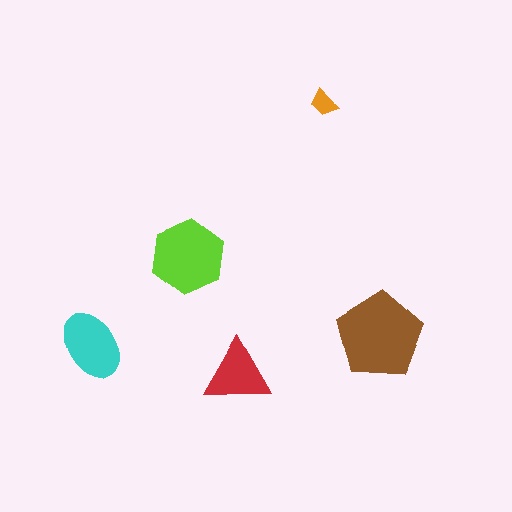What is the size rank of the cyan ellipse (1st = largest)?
3rd.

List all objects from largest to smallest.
The brown pentagon, the lime hexagon, the cyan ellipse, the red triangle, the orange trapezoid.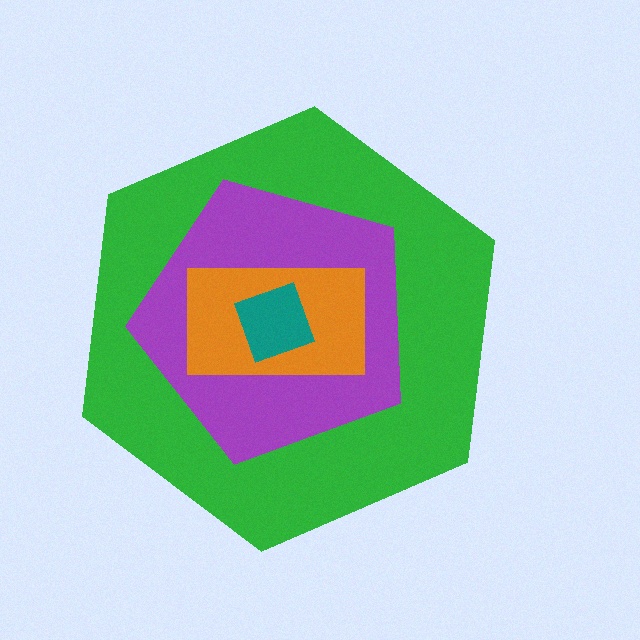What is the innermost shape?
The teal diamond.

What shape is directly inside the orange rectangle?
The teal diamond.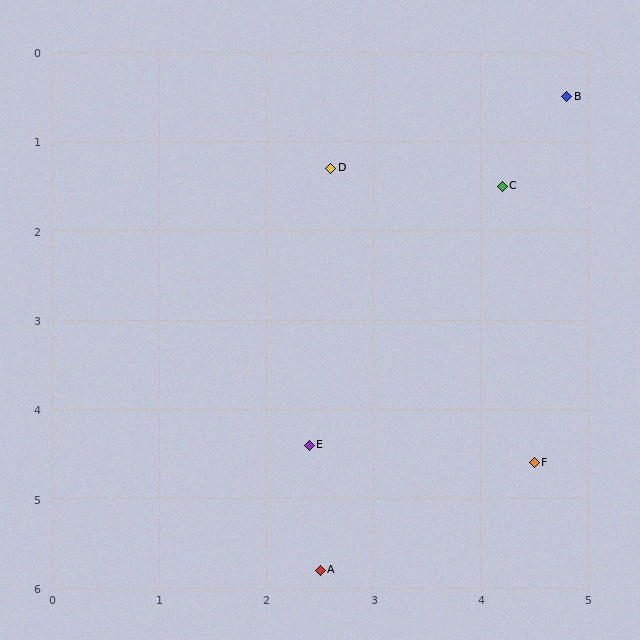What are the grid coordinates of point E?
Point E is at approximately (2.4, 4.4).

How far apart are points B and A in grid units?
Points B and A are about 5.8 grid units apart.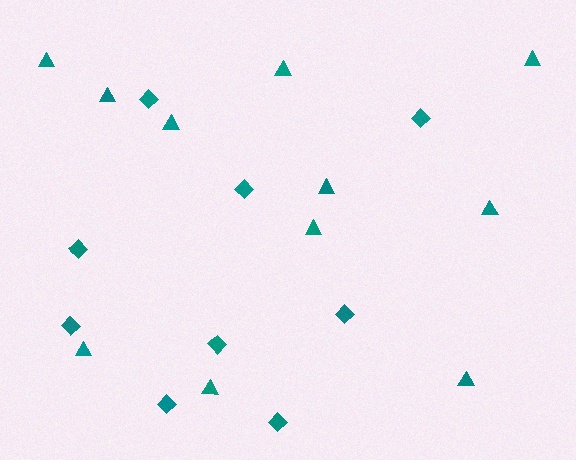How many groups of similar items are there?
There are 2 groups: one group of triangles (11) and one group of diamonds (9).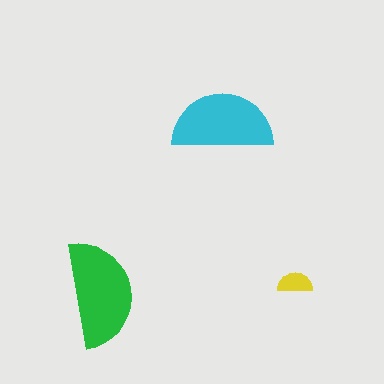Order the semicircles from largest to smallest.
the green one, the cyan one, the yellow one.